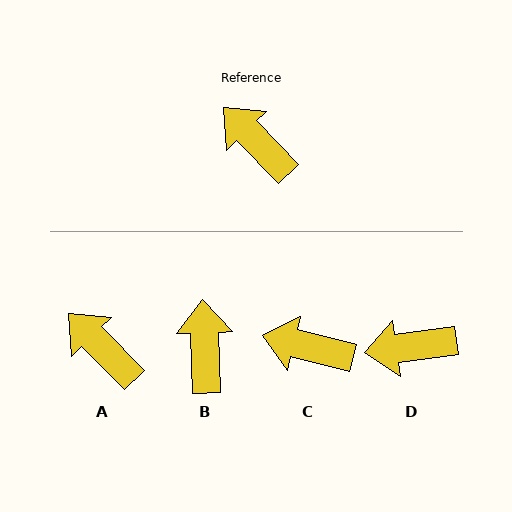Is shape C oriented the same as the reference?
No, it is off by about 32 degrees.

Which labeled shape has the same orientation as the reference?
A.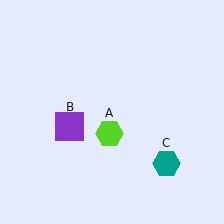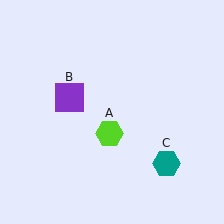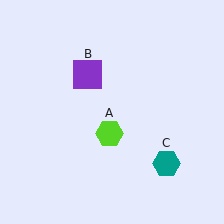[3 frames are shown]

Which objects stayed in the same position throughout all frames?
Lime hexagon (object A) and teal hexagon (object C) remained stationary.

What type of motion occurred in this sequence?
The purple square (object B) rotated clockwise around the center of the scene.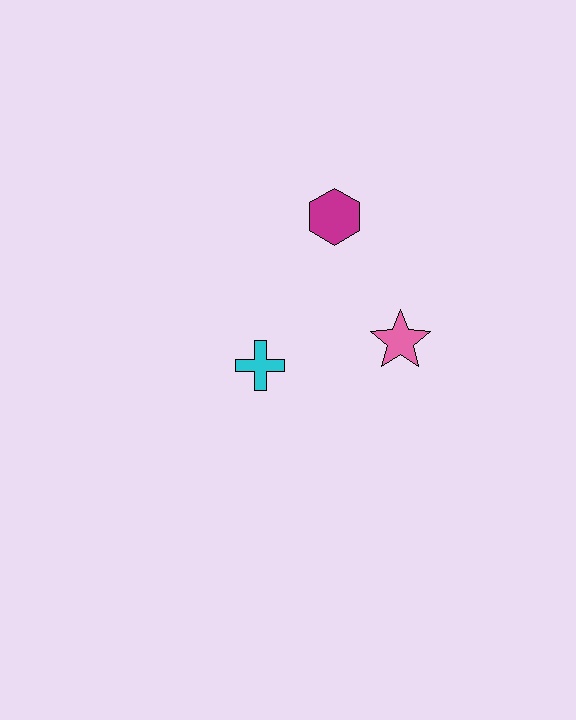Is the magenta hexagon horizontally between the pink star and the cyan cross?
Yes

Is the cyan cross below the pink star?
Yes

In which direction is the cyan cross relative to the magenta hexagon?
The cyan cross is below the magenta hexagon.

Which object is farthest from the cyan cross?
The magenta hexagon is farthest from the cyan cross.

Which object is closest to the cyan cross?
The pink star is closest to the cyan cross.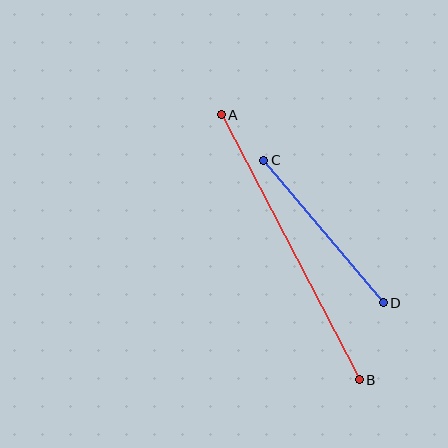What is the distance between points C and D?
The distance is approximately 186 pixels.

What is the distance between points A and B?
The distance is approximately 299 pixels.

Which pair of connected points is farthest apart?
Points A and B are farthest apart.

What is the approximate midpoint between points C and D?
The midpoint is at approximately (323, 232) pixels.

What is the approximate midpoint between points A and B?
The midpoint is at approximately (290, 247) pixels.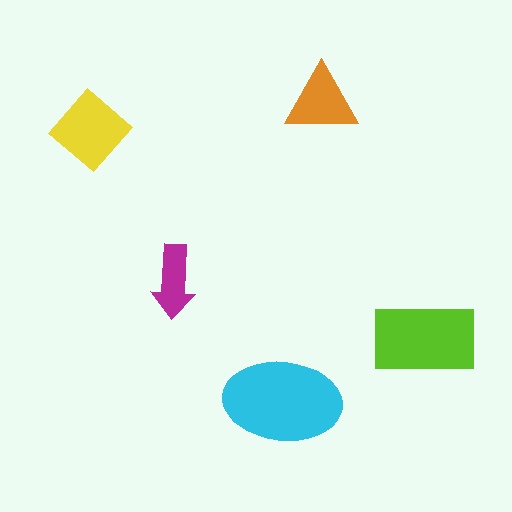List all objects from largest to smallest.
The cyan ellipse, the lime rectangle, the yellow diamond, the orange triangle, the magenta arrow.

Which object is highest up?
The orange triangle is topmost.